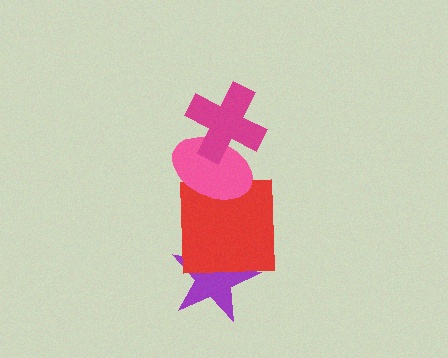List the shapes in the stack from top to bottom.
From top to bottom: the magenta cross, the pink ellipse, the red square, the purple star.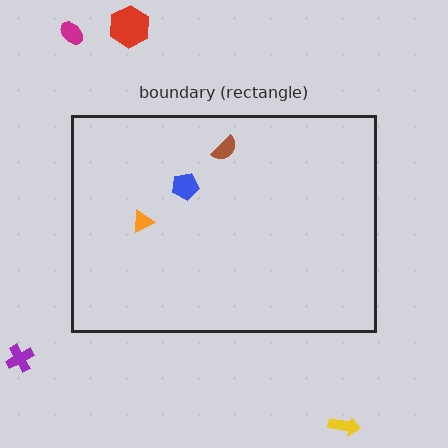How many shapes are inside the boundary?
3 inside, 4 outside.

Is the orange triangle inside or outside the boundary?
Inside.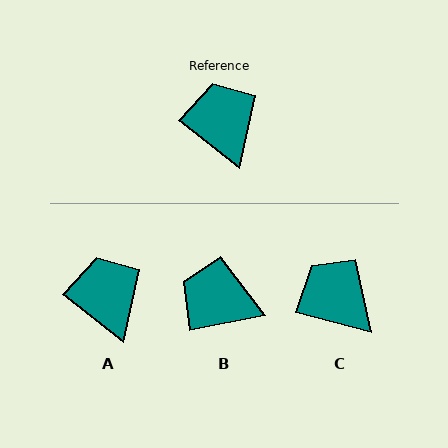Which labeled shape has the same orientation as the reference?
A.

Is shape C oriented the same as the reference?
No, it is off by about 24 degrees.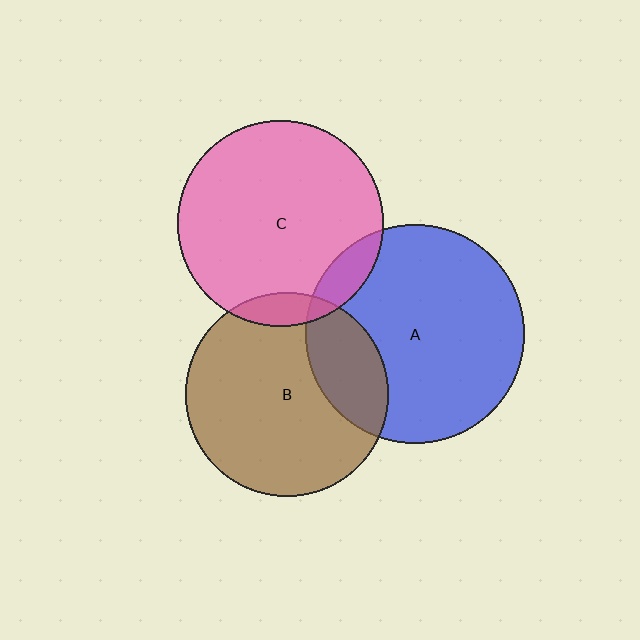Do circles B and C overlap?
Yes.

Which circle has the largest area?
Circle A (blue).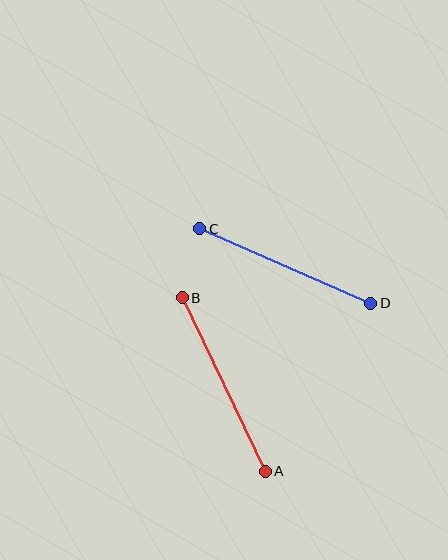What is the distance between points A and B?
The distance is approximately 192 pixels.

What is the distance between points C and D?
The distance is approximately 186 pixels.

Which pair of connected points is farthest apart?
Points A and B are farthest apart.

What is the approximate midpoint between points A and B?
The midpoint is at approximately (224, 385) pixels.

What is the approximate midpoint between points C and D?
The midpoint is at approximately (285, 266) pixels.